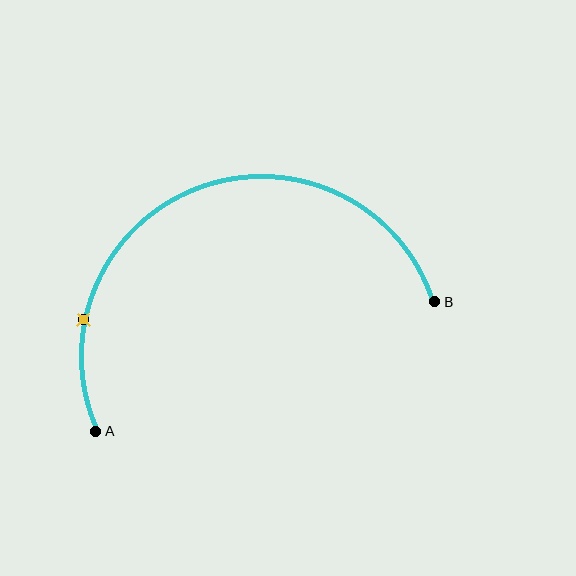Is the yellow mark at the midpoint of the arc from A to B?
No. The yellow mark lies on the arc but is closer to endpoint A. The arc midpoint would be at the point on the curve equidistant along the arc from both A and B.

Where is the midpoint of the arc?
The arc midpoint is the point on the curve farthest from the straight line joining A and B. It sits above that line.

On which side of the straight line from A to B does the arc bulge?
The arc bulges above the straight line connecting A and B.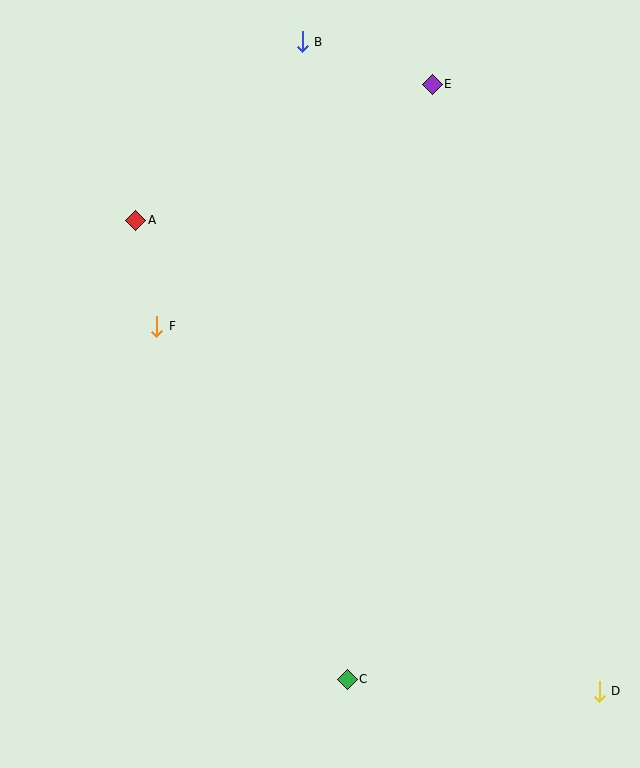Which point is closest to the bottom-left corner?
Point C is closest to the bottom-left corner.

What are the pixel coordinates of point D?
Point D is at (599, 691).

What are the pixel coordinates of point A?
Point A is at (136, 220).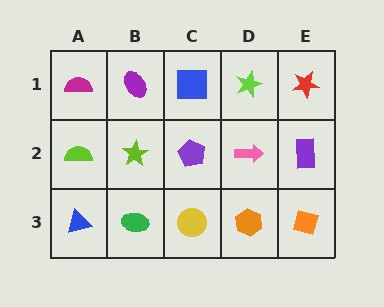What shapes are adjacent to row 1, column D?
A pink arrow (row 2, column D), a blue square (row 1, column C), a red star (row 1, column E).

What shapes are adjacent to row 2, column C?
A blue square (row 1, column C), a yellow circle (row 3, column C), a lime star (row 2, column B), a pink arrow (row 2, column D).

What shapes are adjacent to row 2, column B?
A purple ellipse (row 1, column B), a green ellipse (row 3, column B), a lime semicircle (row 2, column A), a purple pentagon (row 2, column C).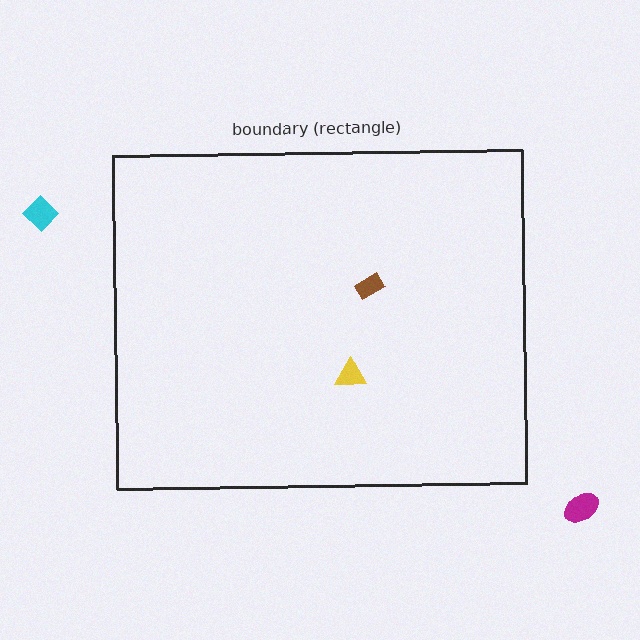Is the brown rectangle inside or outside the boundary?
Inside.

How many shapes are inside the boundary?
2 inside, 2 outside.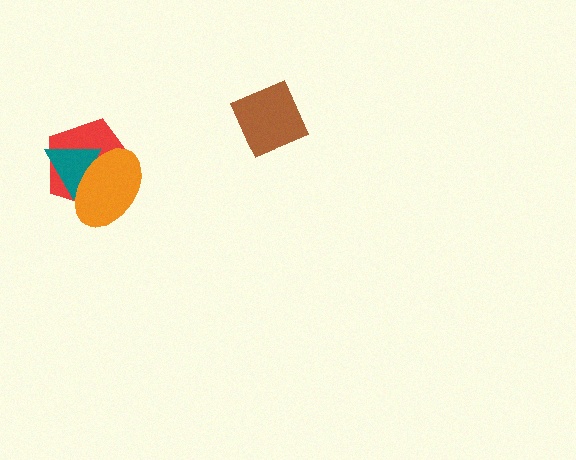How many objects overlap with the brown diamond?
0 objects overlap with the brown diamond.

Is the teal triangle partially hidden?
Yes, it is partially covered by another shape.